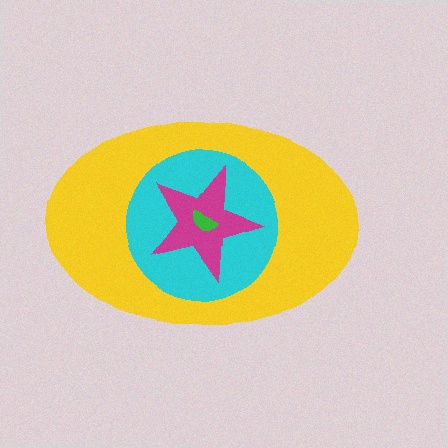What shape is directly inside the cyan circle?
The magenta star.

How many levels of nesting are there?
4.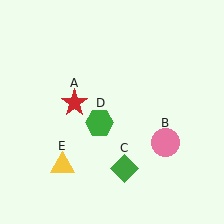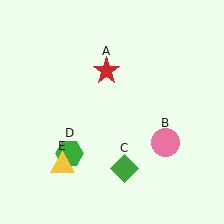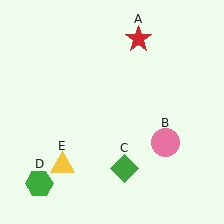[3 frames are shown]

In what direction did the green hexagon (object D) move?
The green hexagon (object D) moved down and to the left.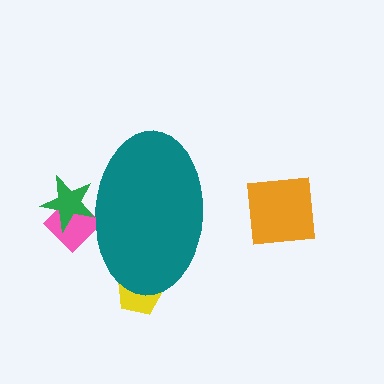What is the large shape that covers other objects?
A teal ellipse.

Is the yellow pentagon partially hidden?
Yes, the yellow pentagon is partially hidden behind the teal ellipse.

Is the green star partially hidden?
Yes, the green star is partially hidden behind the teal ellipse.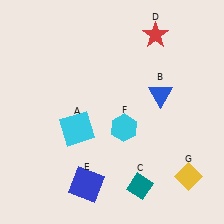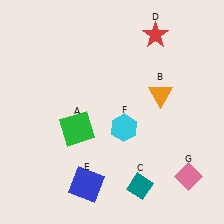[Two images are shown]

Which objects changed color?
A changed from cyan to green. B changed from blue to orange. G changed from yellow to pink.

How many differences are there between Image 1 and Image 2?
There are 3 differences between the two images.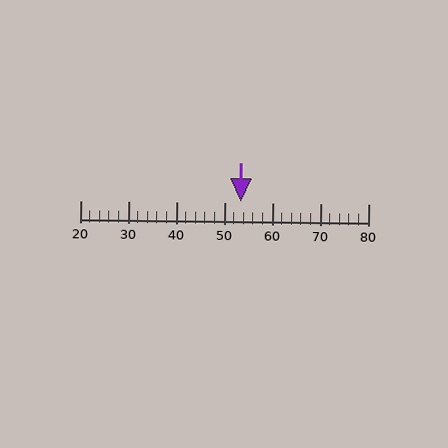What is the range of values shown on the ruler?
The ruler shows values from 20 to 80.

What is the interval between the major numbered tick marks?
The major tick marks are spaced 10 units apart.